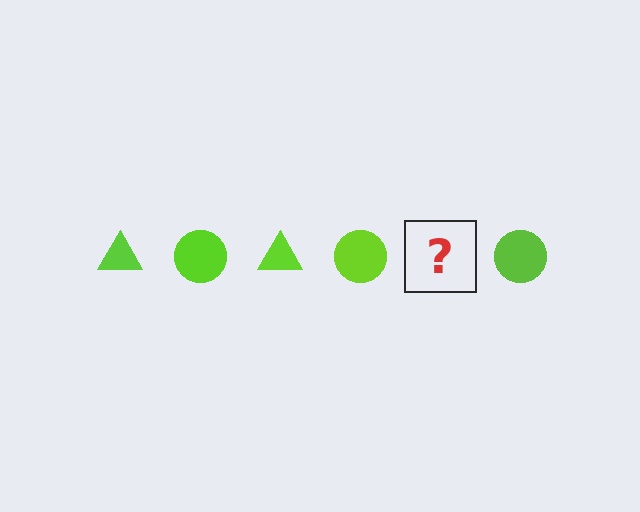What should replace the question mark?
The question mark should be replaced with a lime triangle.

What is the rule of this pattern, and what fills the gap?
The rule is that the pattern cycles through triangle, circle shapes in lime. The gap should be filled with a lime triangle.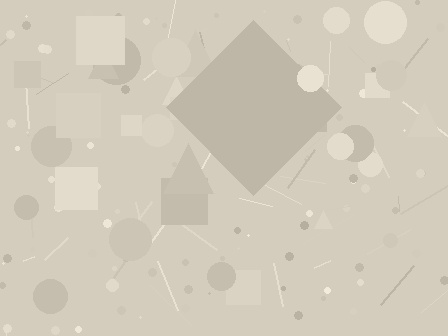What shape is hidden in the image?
A diamond is hidden in the image.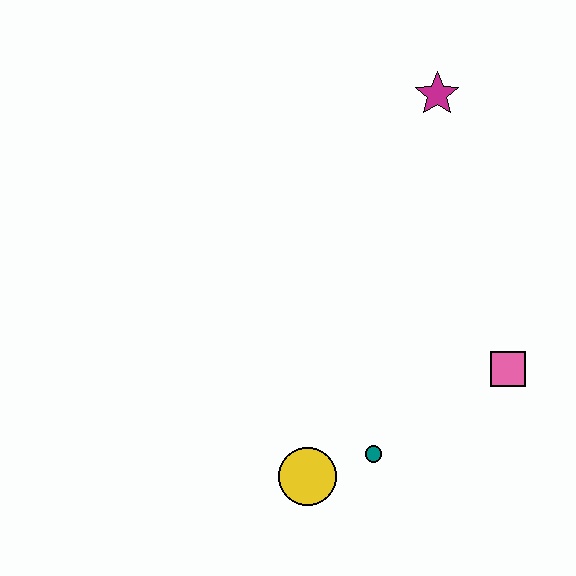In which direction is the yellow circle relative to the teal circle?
The yellow circle is to the left of the teal circle.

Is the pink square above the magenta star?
No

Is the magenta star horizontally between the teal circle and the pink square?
Yes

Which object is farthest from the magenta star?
The yellow circle is farthest from the magenta star.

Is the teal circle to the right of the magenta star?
No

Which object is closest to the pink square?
The teal circle is closest to the pink square.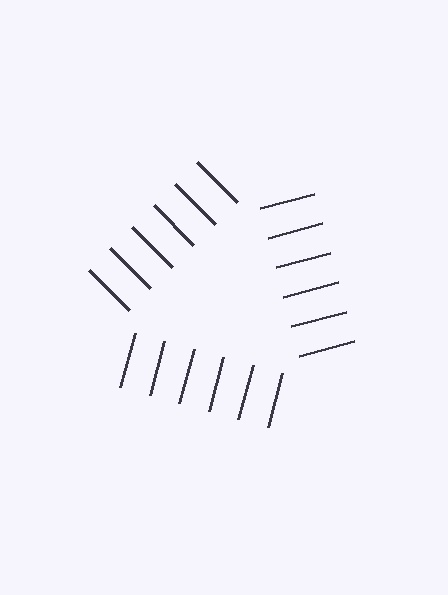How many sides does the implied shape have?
3 sides — the line-ends trace a triangle.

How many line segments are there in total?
18 — 6 along each of the 3 edges.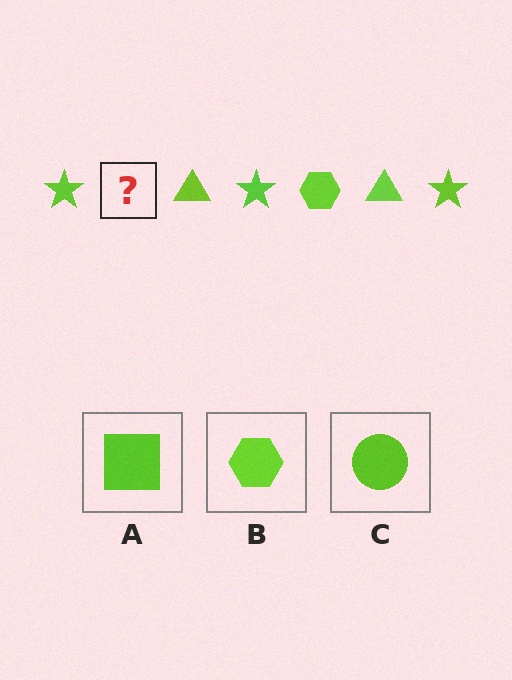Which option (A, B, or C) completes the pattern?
B.